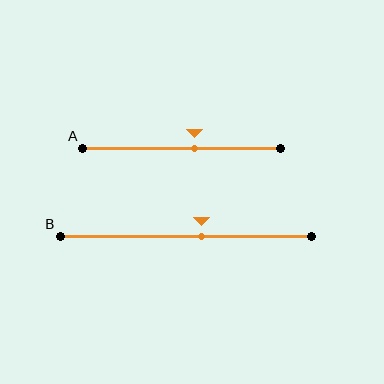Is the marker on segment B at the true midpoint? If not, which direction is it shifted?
No, the marker on segment B is shifted to the right by about 6% of the segment length.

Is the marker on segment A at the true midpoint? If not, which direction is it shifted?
No, the marker on segment A is shifted to the right by about 6% of the segment length.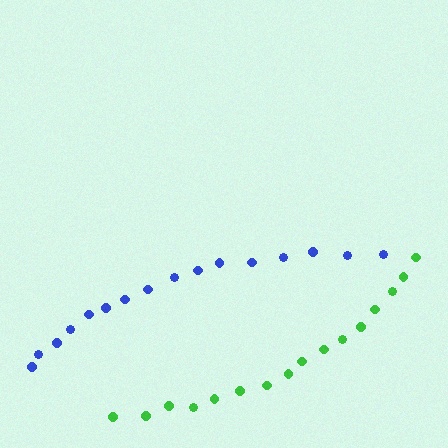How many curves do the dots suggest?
There are 2 distinct paths.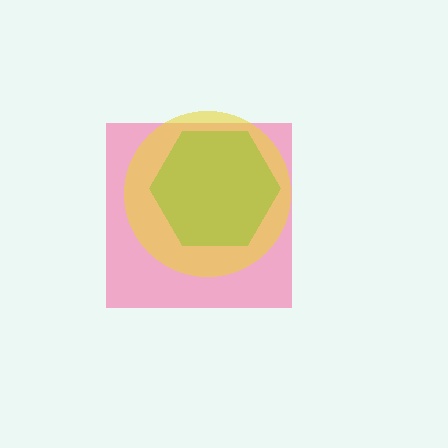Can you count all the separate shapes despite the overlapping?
Yes, there are 3 separate shapes.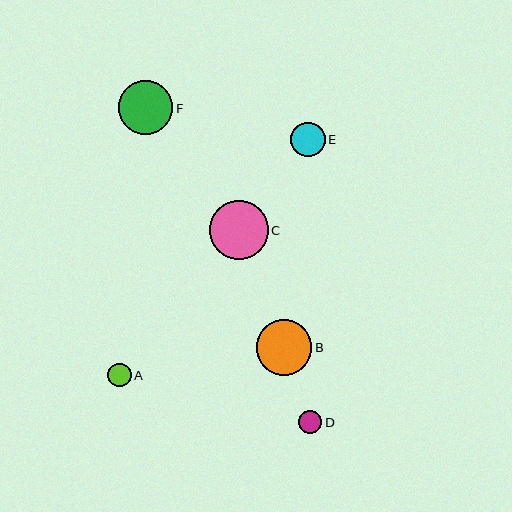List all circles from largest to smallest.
From largest to smallest: C, B, F, E, A, D.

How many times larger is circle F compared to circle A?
Circle F is approximately 2.3 times the size of circle A.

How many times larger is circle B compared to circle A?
Circle B is approximately 2.4 times the size of circle A.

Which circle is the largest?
Circle C is the largest with a size of approximately 58 pixels.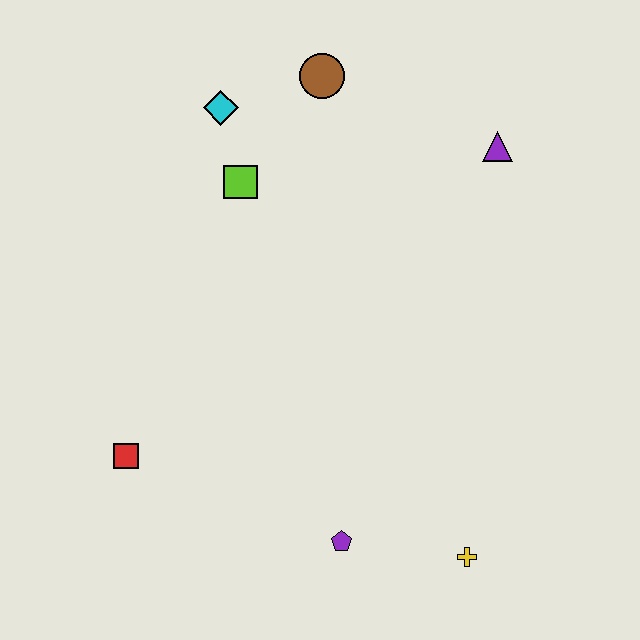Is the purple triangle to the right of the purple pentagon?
Yes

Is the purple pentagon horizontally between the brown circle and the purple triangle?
Yes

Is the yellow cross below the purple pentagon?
Yes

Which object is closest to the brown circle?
The cyan diamond is closest to the brown circle.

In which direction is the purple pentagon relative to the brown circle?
The purple pentagon is below the brown circle.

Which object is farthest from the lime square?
The yellow cross is farthest from the lime square.